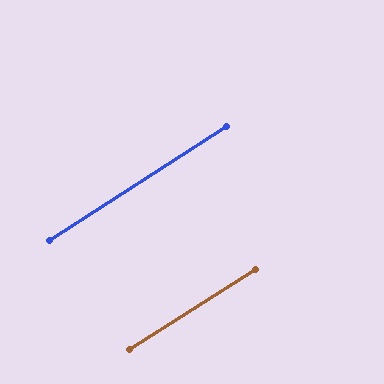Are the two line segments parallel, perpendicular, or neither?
Parallel — their directions differ by only 0.7°.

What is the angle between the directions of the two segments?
Approximately 1 degree.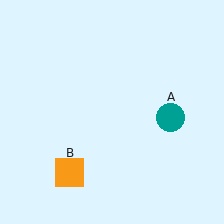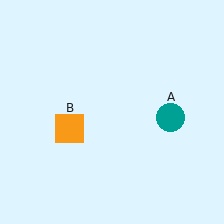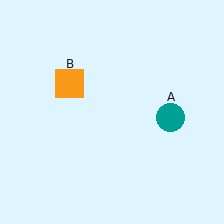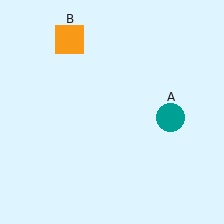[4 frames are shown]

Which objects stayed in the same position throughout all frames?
Teal circle (object A) remained stationary.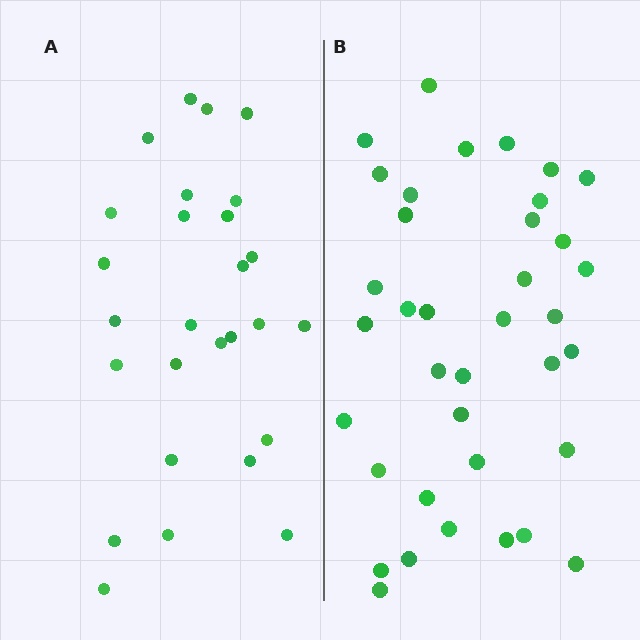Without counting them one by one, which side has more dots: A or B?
Region B (the right region) has more dots.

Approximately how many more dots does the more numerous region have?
Region B has roughly 10 or so more dots than region A.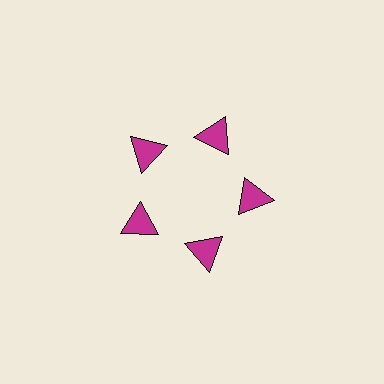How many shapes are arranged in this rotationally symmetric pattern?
There are 5 shapes, arranged in 5 groups of 1.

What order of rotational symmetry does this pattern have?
This pattern has 5-fold rotational symmetry.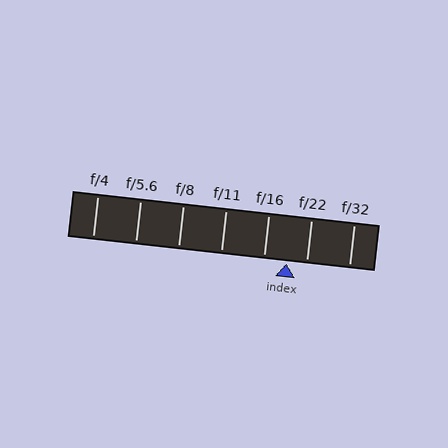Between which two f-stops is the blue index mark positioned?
The index mark is between f/16 and f/22.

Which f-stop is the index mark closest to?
The index mark is closest to f/22.